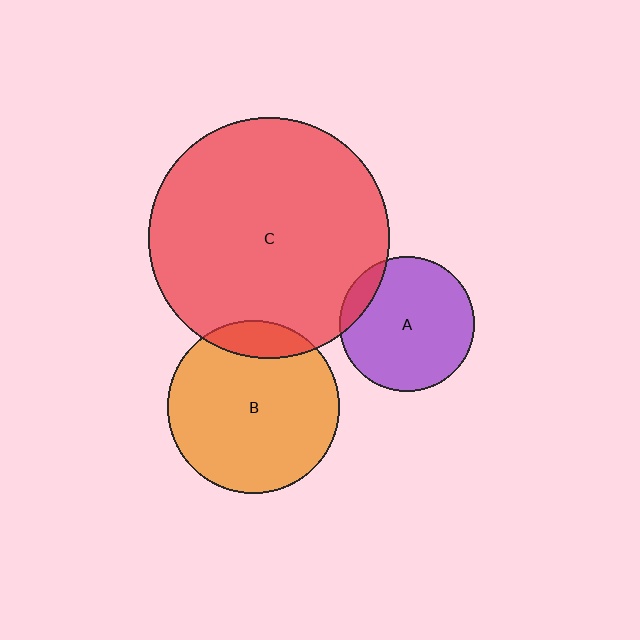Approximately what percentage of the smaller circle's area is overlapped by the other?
Approximately 15%.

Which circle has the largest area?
Circle C (red).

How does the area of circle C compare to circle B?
Approximately 1.9 times.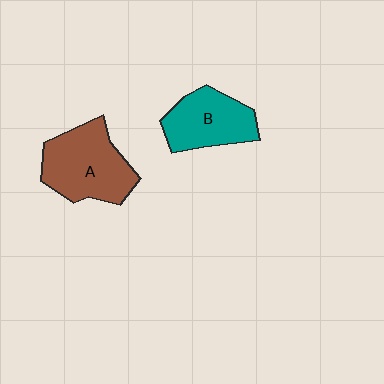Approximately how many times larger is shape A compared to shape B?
Approximately 1.3 times.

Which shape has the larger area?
Shape A (brown).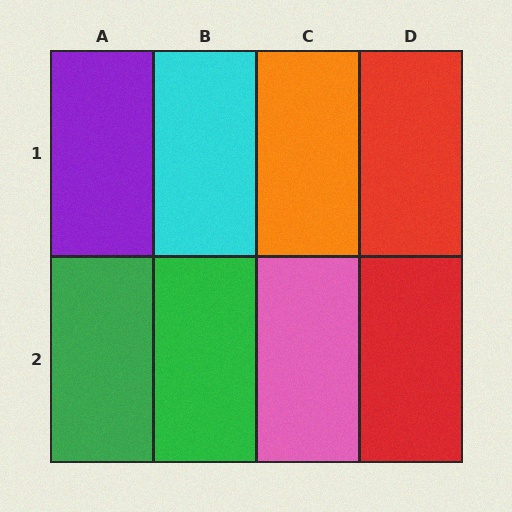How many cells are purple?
1 cell is purple.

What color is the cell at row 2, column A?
Green.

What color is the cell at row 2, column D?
Red.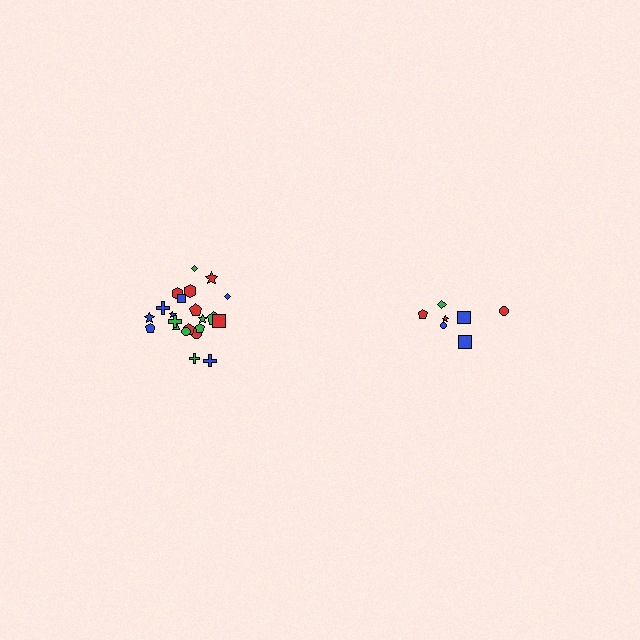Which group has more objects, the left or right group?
The left group.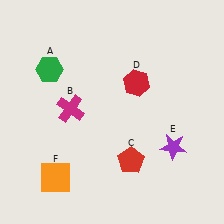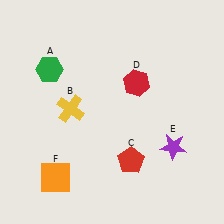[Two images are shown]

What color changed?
The cross (B) changed from magenta in Image 1 to yellow in Image 2.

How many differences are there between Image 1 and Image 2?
There is 1 difference between the two images.